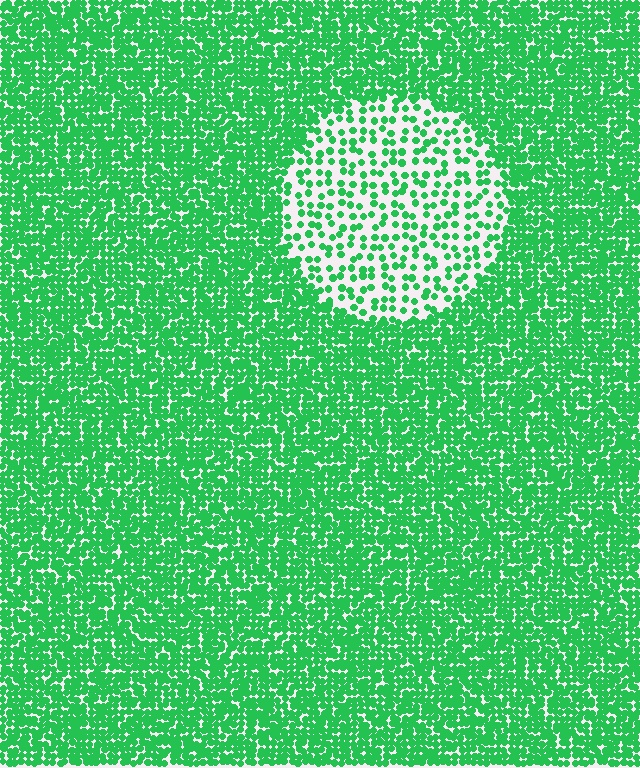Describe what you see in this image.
The image contains small green elements arranged at two different densities. A circle-shaped region is visible where the elements are less densely packed than the surrounding area.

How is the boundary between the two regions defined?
The boundary is defined by a change in element density (approximately 2.8x ratio). All elements are the same color, size, and shape.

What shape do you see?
I see a circle.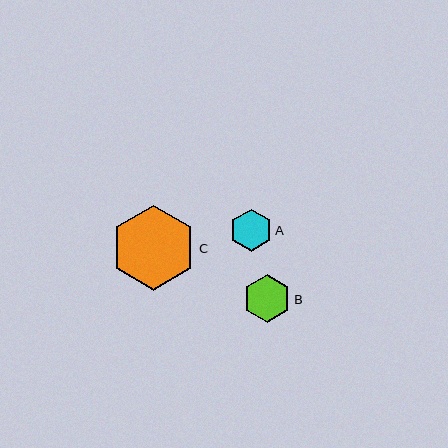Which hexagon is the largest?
Hexagon C is the largest with a size of approximately 85 pixels.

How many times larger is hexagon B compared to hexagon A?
Hexagon B is approximately 1.1 times the size of hexagon A.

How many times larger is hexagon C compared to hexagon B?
Hexagon C is approximately 1.8 times the size of hexagon B.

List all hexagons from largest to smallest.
From largest to smallest: C, B, A.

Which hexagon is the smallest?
Hexagon A is the smallest with a size of approximately 42 pixels.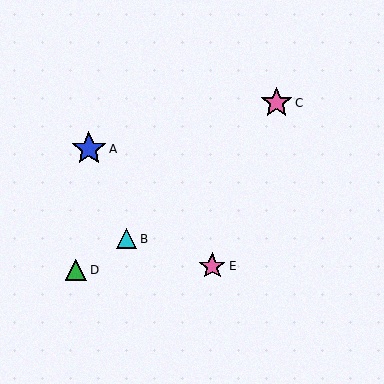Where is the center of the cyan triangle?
The center of the cyan triangle is at (127, 239).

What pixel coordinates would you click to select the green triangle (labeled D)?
Click at (76, 270) to select the green triangle D.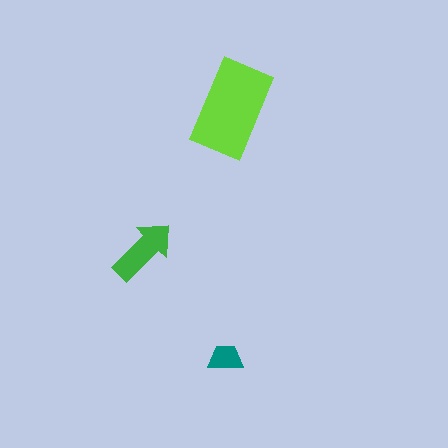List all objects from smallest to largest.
The teal trapezoid, the green arrow, the lime rectangle.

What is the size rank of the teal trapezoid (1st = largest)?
3rd.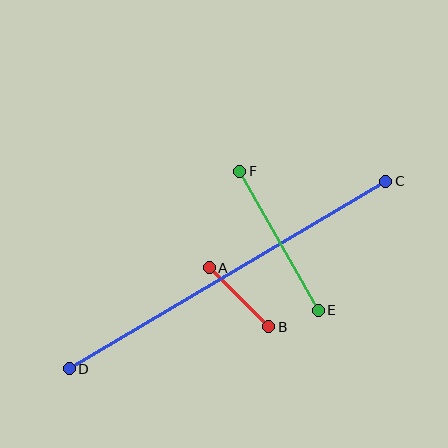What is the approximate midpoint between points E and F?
The midpoint is at approximately (279, 241) pixels.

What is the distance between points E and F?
The distance is approximately 160 pixels.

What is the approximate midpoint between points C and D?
The midpoint is at approximately (228, 275) pixels.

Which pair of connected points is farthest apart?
Points C and D are farthest apart.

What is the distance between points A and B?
The distance is approximately 84 pixels.